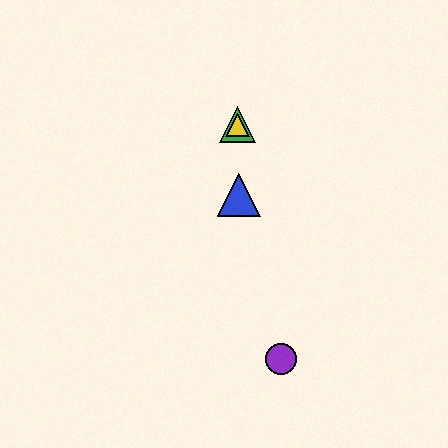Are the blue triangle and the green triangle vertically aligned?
Yes, both are at x≈238.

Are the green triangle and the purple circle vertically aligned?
No, the green triangle is at x≈238 and the purple circle is at x≈281.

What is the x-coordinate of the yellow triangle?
The yellow triangle is at x≈238.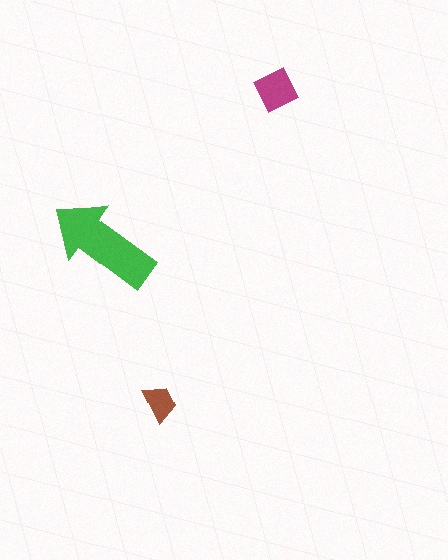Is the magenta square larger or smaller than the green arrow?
Smaller.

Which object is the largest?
The green arrow.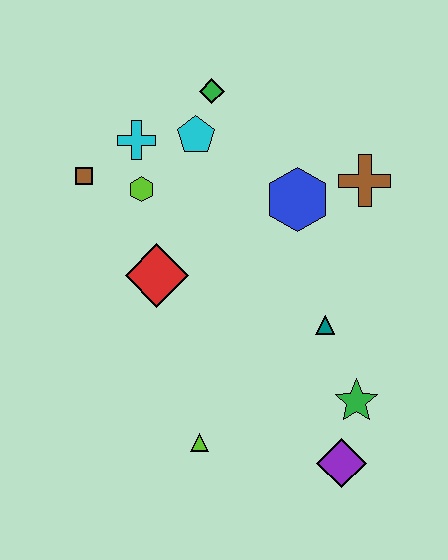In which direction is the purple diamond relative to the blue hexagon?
The purple diamond is below the blue hexagon.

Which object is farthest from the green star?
The brown square is farthest from the green star.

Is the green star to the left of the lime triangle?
No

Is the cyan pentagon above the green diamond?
No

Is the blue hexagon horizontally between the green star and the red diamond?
Yes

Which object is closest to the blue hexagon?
The brown cross is closest to the blue hexagon.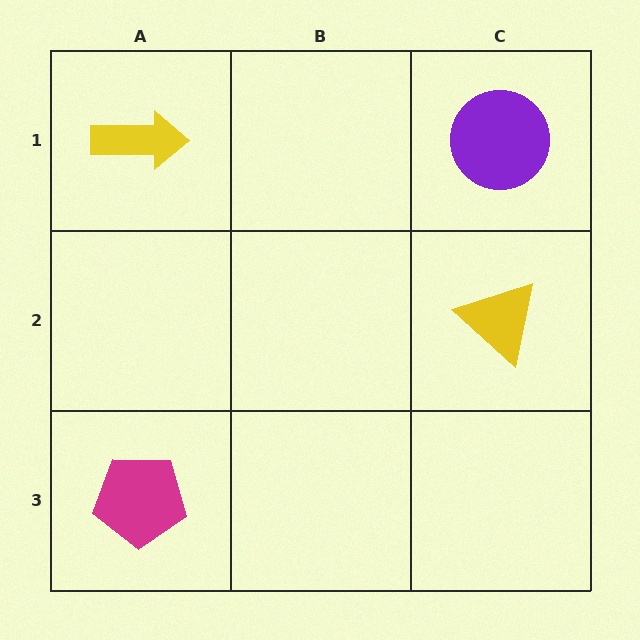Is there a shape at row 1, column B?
No, that cell is empty.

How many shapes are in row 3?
1 shape.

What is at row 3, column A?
A magenta pentagon.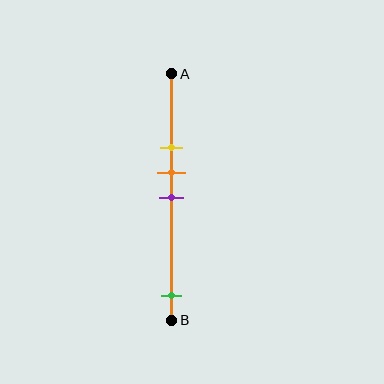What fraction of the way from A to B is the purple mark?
The purple mark is approximately 50% (0.5) of the way from A to B.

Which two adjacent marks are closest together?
The orange and purple marks are the closest adjacent pair.